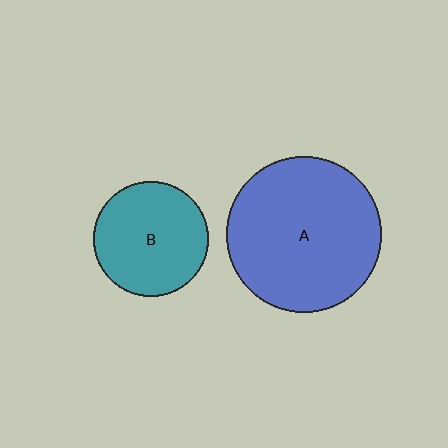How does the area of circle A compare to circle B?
Approximately 1.8 times.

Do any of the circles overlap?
No, none of the circles overlap.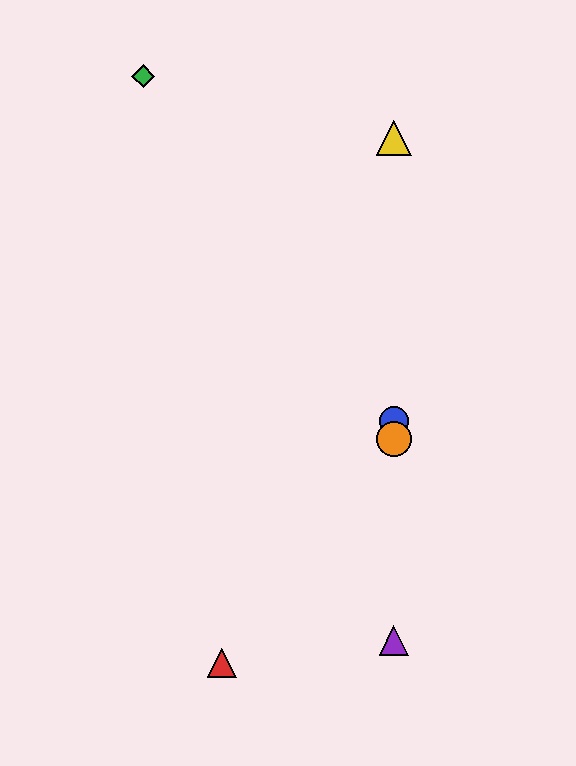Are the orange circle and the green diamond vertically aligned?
No, the orange circle is at x≈394 and the green diamond is at x≈143.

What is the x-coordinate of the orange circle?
The orange circle is at x≈394.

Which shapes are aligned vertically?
The blue circle, the yellow triangle, the purple triangle, the orange circle are aligned vertically.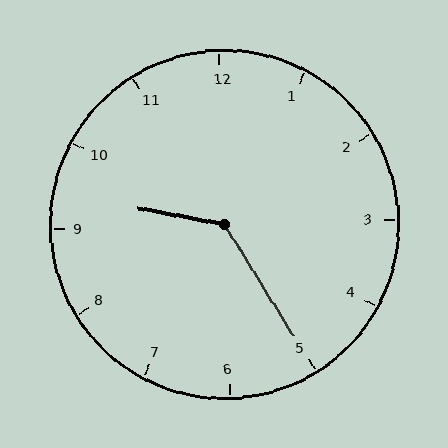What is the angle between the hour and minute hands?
Approximately 132 degrees.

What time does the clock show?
9:25.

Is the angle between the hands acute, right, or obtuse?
It is obtuse.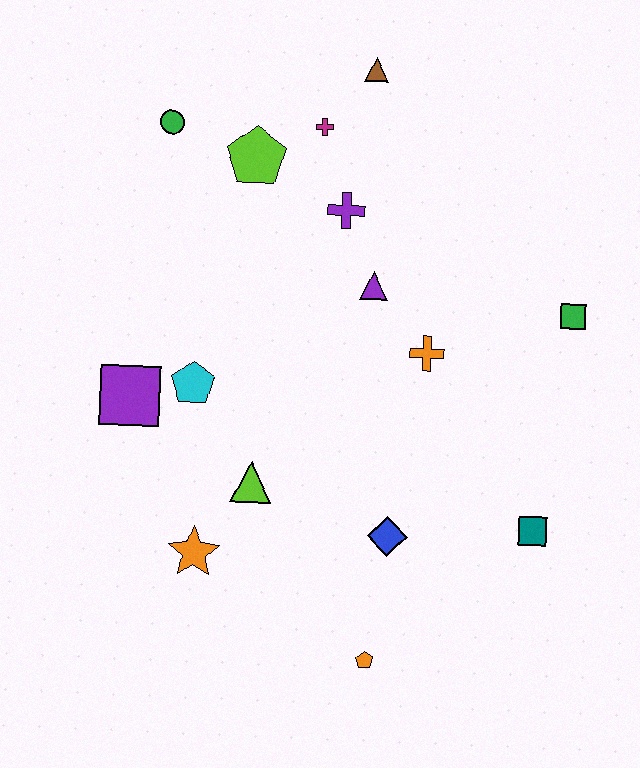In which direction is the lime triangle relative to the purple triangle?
The lime triangle is below the purple triangle.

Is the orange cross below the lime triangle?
No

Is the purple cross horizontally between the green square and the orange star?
Yes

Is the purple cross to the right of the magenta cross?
Yes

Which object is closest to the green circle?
The lime pentagon is closest to the green circle.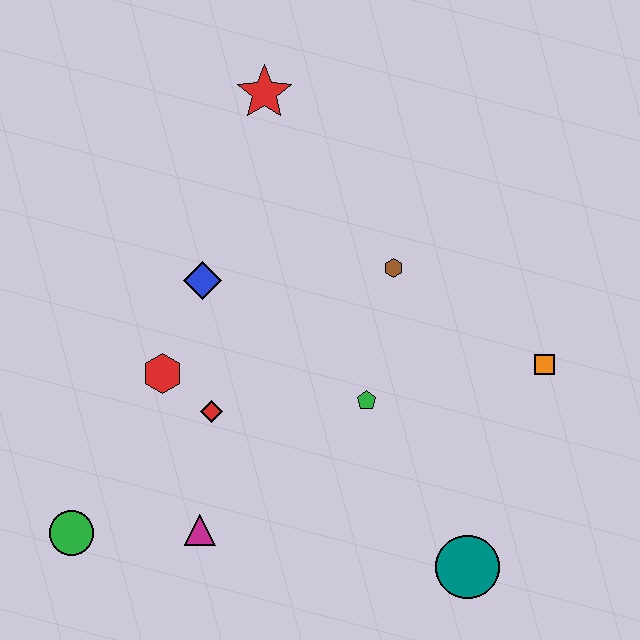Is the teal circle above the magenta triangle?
No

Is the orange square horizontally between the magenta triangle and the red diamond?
No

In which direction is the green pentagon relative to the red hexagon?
The green pentagon is to the right of the red hexagon.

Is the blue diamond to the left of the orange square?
Yes